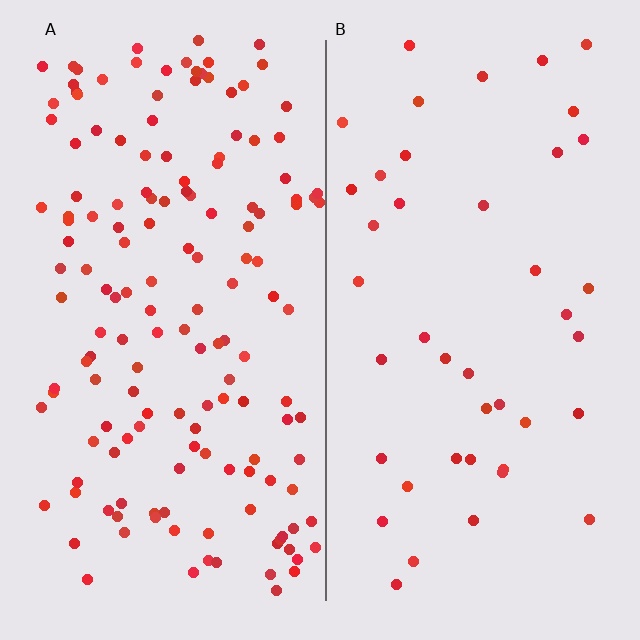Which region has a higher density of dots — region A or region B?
A (the left).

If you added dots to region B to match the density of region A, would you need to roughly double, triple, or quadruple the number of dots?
Approximately quadruple.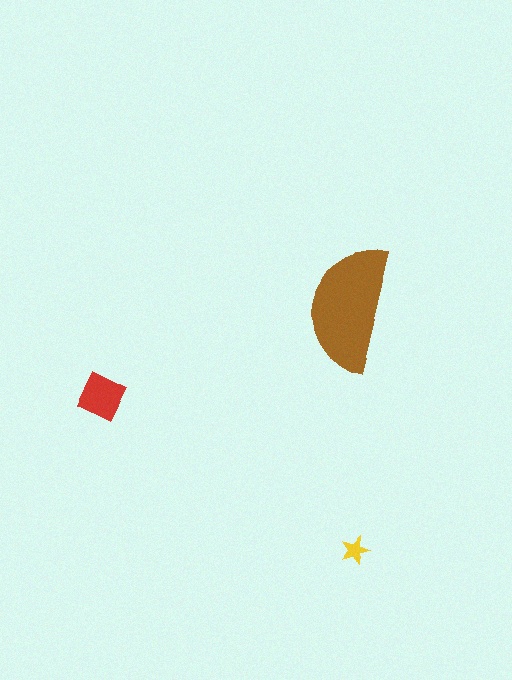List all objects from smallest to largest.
The yellow star, the red square, the brown semicircle.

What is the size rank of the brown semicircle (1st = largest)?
1st.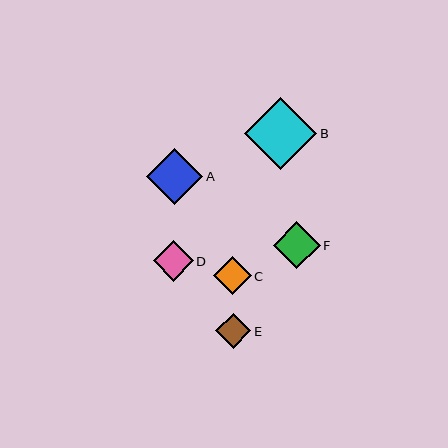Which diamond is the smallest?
Diamond E is the smallest with a size of approximately 35 pixels.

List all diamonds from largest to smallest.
From largest to smallest: B, A, F, D, C, E.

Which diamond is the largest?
Diamond B is the largest with a size of approximately 72 pixels.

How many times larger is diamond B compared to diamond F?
Diamond B is approximately 1.5 times the size of diamond F.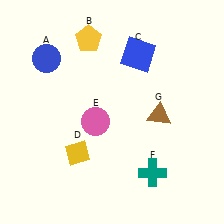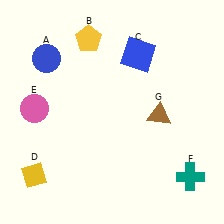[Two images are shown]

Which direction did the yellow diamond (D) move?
The yellow diamond (D) moved left.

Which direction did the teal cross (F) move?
The teal cross (F) moved right.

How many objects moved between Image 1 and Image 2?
3 objects moved between the two images.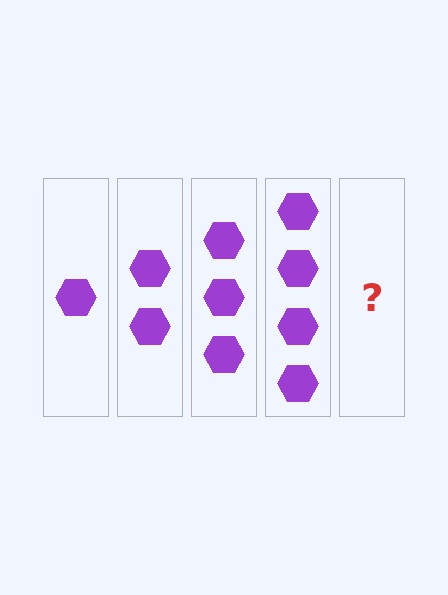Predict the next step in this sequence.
The next step is 5 hexagons.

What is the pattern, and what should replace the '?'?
The pattern is that each step adds one more hexagon. The '?' should be 5 hexagons.